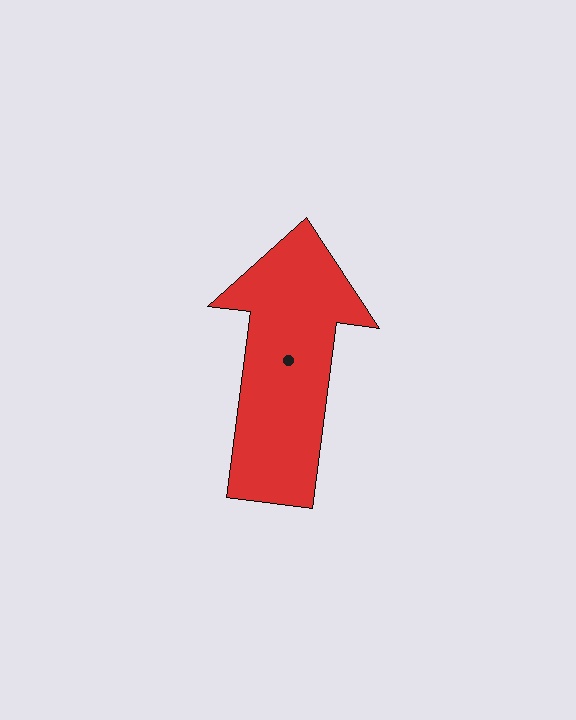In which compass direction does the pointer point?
North.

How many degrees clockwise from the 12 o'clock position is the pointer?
Approximately 7 degrees.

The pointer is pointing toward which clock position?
Roughly 12 o'clock.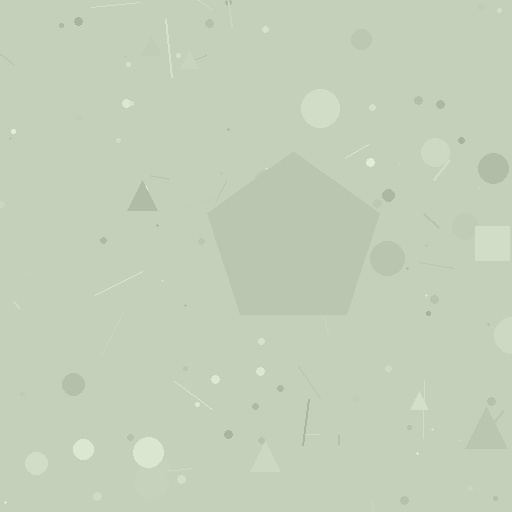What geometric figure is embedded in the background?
A pentagon is embedded in the background.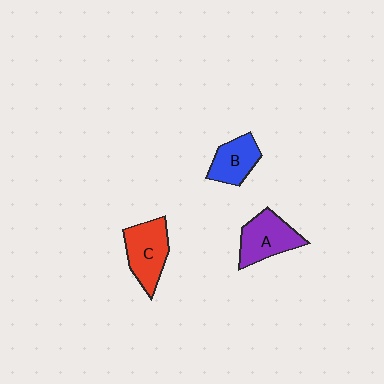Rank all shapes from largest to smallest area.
From largest to smallest: C (red), A (purple), B (blue).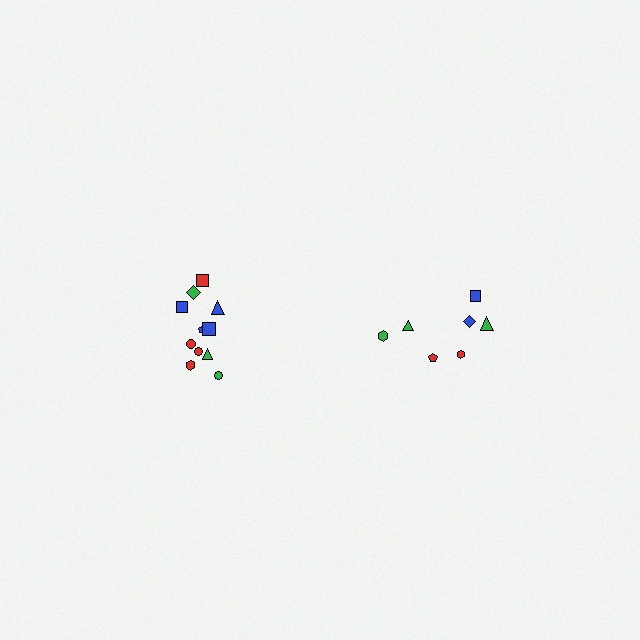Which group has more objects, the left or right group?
The left group.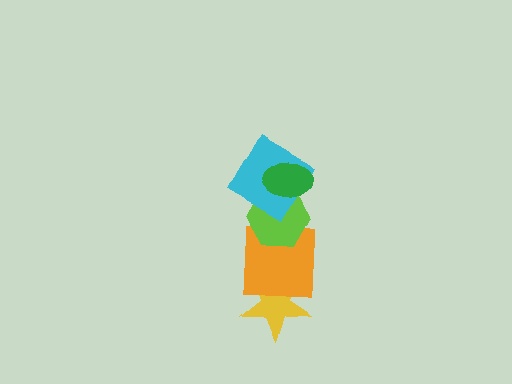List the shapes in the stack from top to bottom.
From top to bottom: the green ellipse, the cyan diamond, the lime hexagon, the orange square, the yellow star.